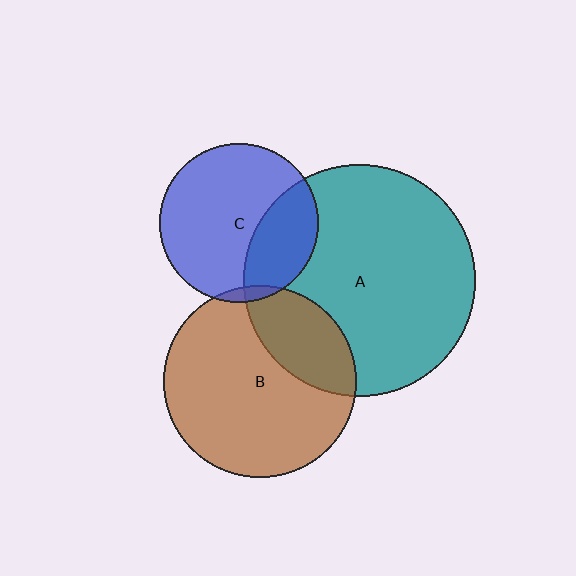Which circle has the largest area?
Circle A (teal).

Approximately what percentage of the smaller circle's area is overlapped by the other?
Approximately 5%.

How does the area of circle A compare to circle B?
Approximately 1.5 times.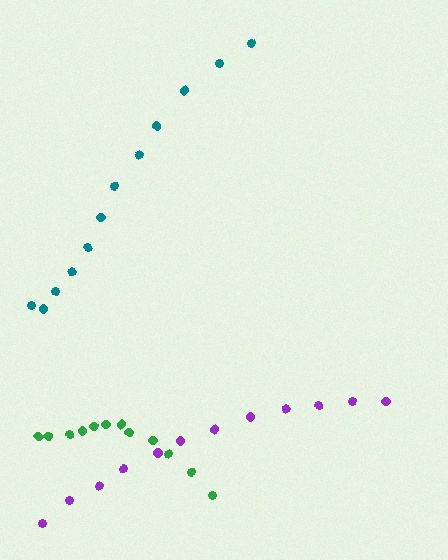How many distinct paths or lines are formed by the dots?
There are 3 distinct paths.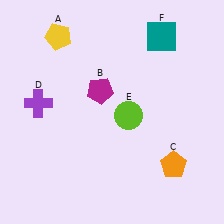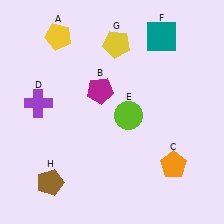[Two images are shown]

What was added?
A yellow pentagon (G), a brown pentagon (H) were added in Image 2.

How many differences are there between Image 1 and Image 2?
There are 2 differences between the two images.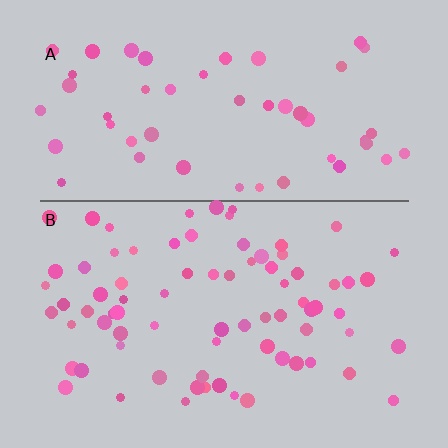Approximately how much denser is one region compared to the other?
Approximately 1.5× — region B over region A.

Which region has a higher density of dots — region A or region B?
B (the bottom).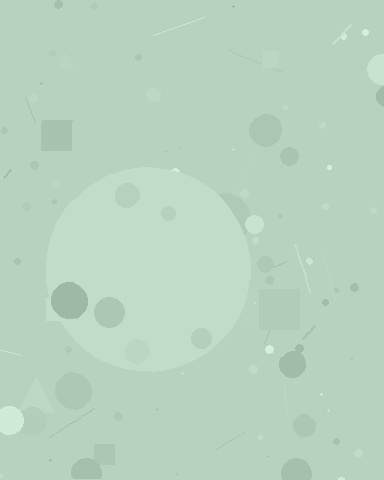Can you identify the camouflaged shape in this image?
The camouflaged shape is a circle.